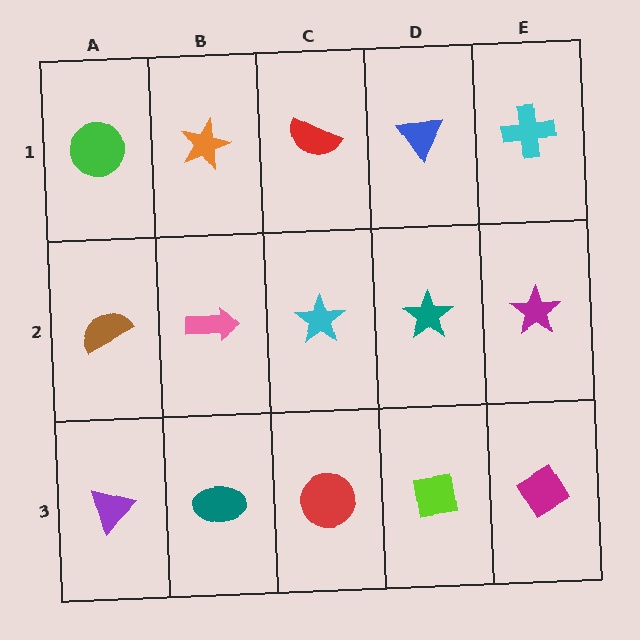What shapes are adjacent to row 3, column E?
A magenta star (row 2, column E), a lime square (row 3, column D).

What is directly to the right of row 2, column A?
A pink arrow.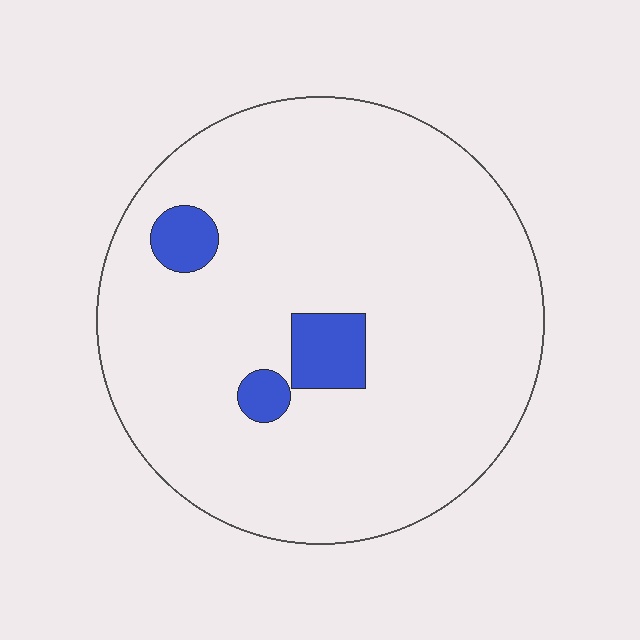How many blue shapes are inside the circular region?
3.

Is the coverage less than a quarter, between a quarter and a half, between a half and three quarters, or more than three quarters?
Less than a quarter.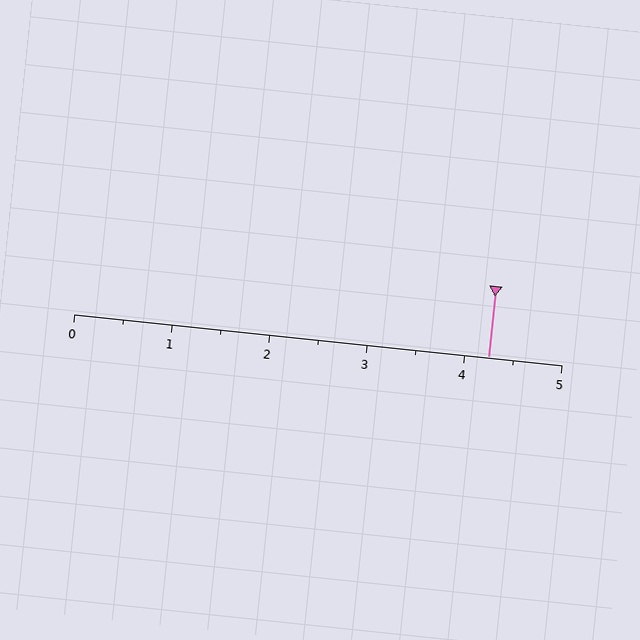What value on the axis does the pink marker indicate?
The marker indicates approximately 4.2.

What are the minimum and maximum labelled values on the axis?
The axis runs from 0 to 5.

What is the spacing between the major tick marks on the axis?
The major ticks are spaced 1 apart.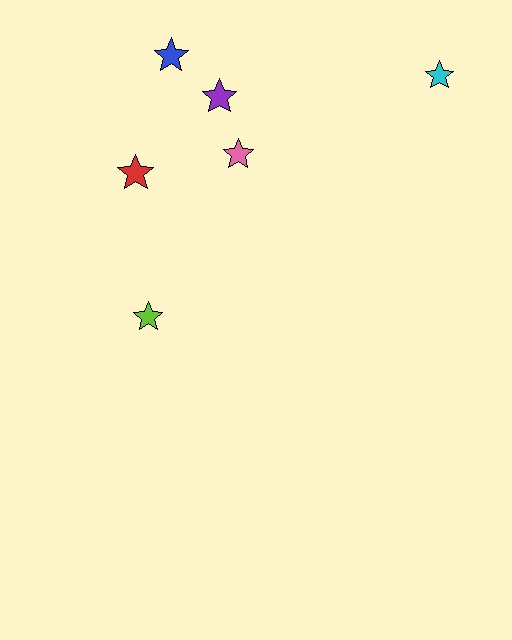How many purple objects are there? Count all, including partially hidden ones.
There is 1 purple object.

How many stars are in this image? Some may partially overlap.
There are 6 stars.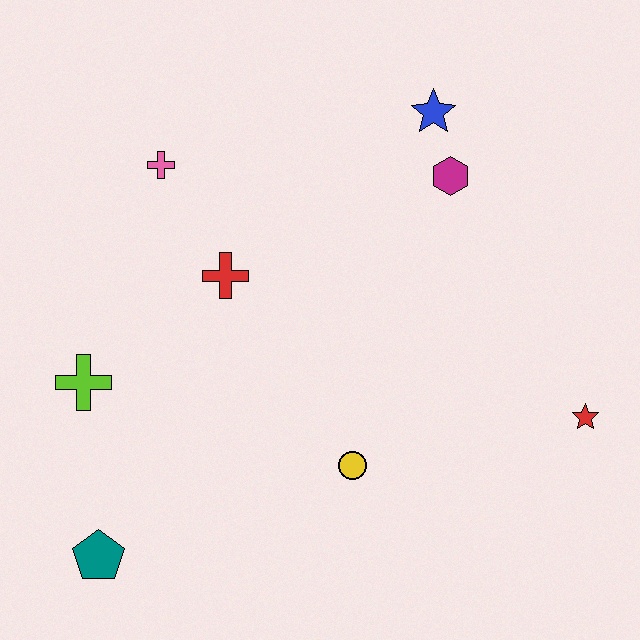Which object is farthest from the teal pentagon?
The blue star is farthest from the teal pentagon.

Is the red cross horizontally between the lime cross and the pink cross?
No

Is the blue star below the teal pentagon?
No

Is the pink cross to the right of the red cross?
No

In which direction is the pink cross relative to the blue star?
The pink cross is to the left of the blue star.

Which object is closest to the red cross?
The pink cross is closest to the red cross.